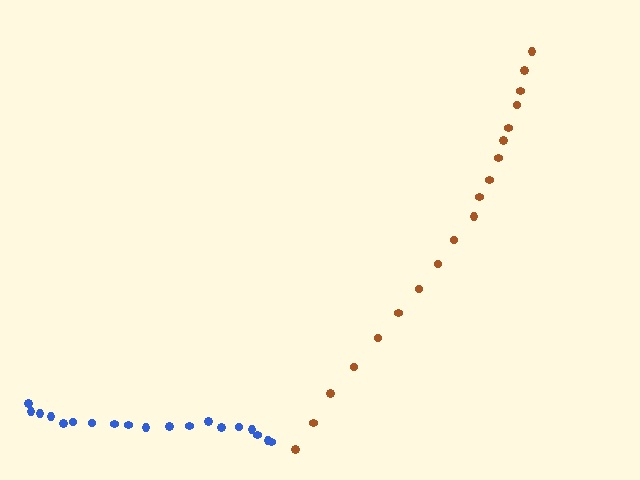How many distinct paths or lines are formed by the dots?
There are 2 distinct paths.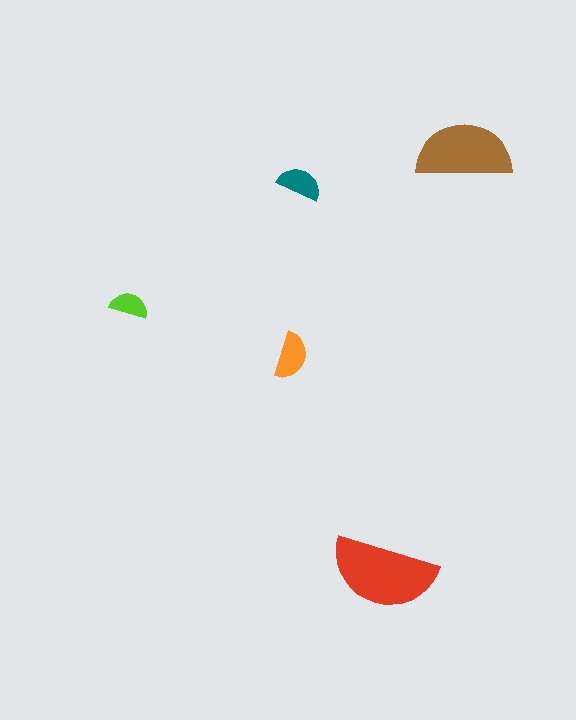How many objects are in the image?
There are 5 objects in the image.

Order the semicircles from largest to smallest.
the red one, the brown one, the orange one, the teal one, the lime one.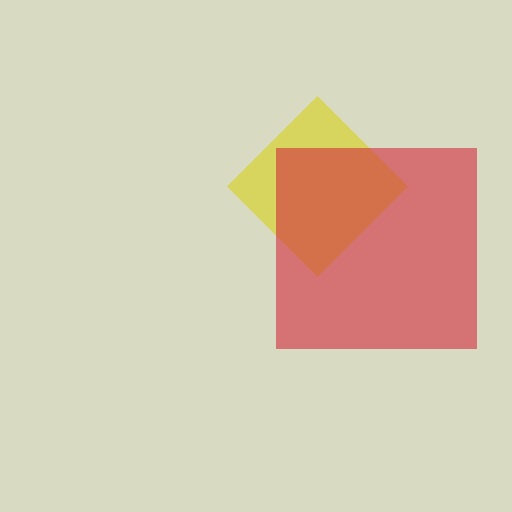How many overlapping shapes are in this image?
There are 2 overlapping shapes in the image.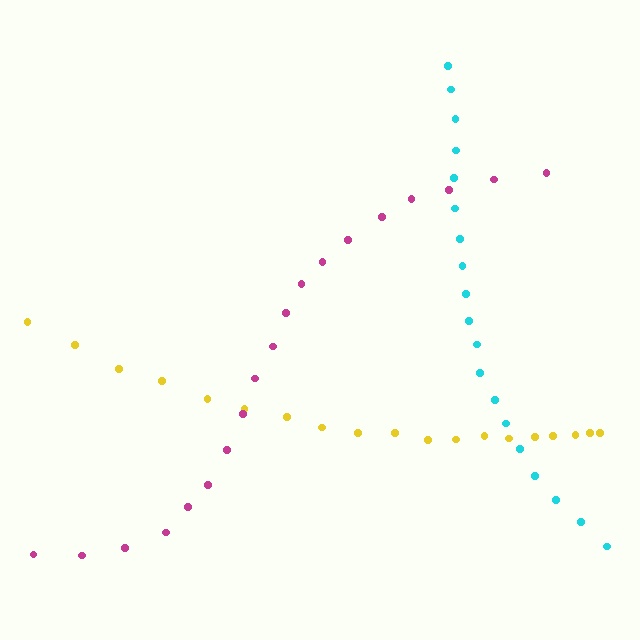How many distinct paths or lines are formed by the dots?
There are 3 distinct paths.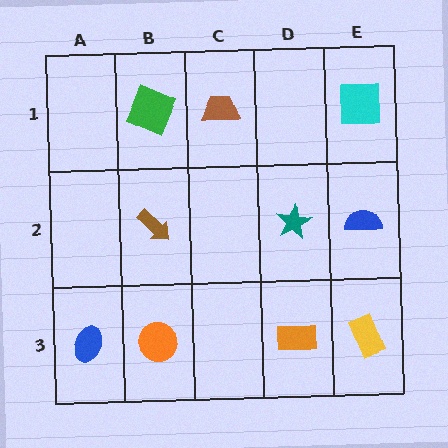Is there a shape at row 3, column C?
No, that cell is empty.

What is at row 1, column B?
A green square.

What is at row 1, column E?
A cyan square.